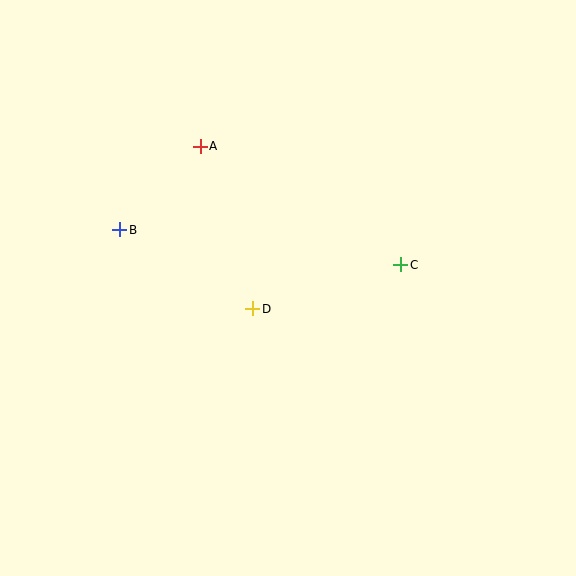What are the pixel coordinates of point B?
Point B is at (120, 230).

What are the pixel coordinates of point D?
Point D is at (253, 309).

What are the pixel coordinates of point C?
Point C is at (401, 265).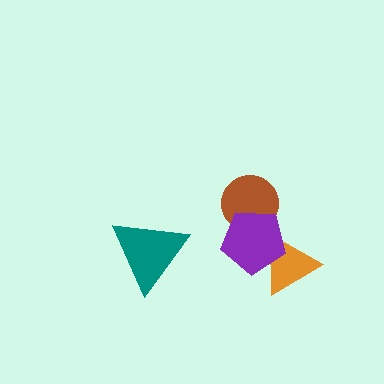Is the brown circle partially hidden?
Yes, it is partially covered by another shape.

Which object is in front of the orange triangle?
The purple pentagon is in front of the orange triangle.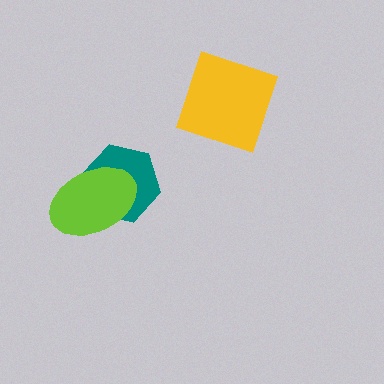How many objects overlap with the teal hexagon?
1 object overlaps with the teal hexagon.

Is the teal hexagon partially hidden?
Yes, it is partially covered by another shape.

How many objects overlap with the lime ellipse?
1 object overlaps with the lime ellipse.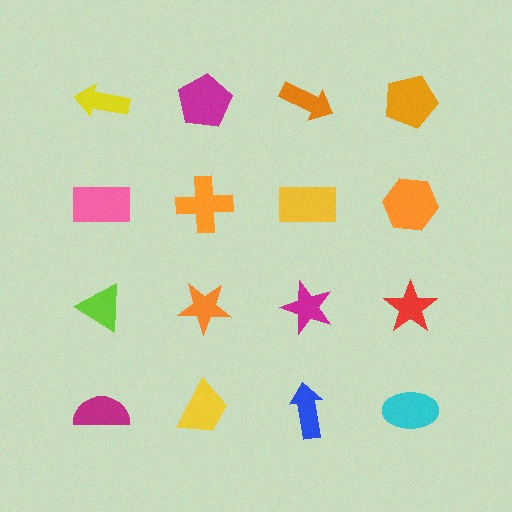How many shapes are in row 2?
4 shapes.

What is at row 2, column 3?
A yellow rectangle.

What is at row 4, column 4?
A cyan ellipse.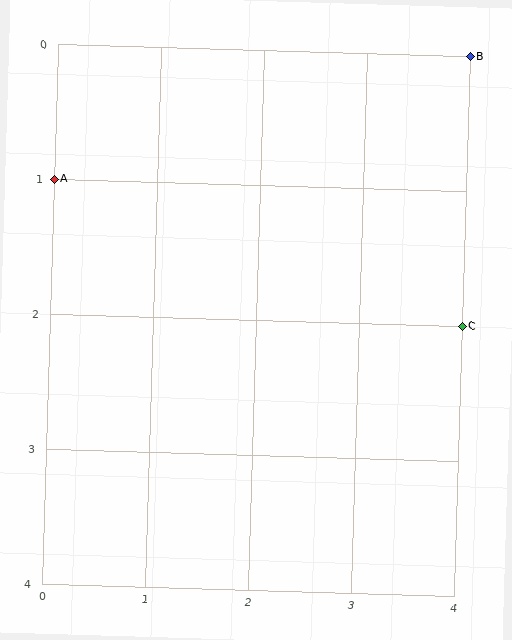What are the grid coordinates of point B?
Point B is at grid coordinates (4, 0).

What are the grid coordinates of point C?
Point C is at grid coordinates (4, 2).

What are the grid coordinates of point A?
Point A is at grid coordinates (0, 1).